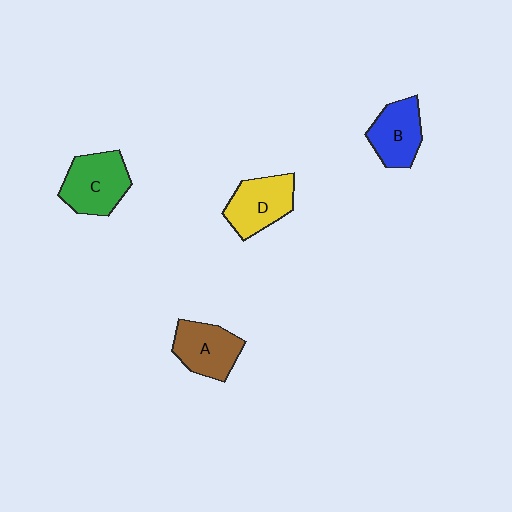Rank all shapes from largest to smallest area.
From largest to smallest: C (green), D (yellow), A (brown), B (blue).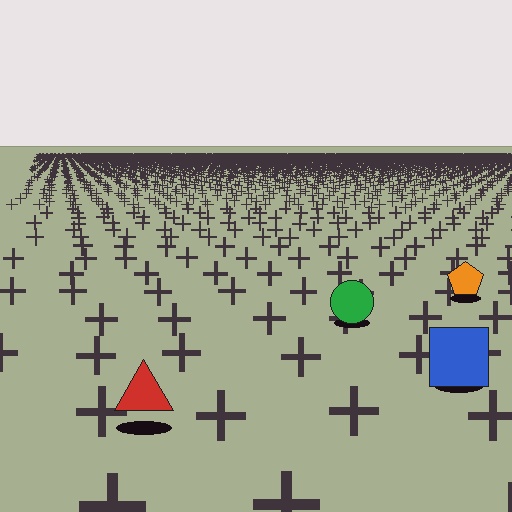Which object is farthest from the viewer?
The orange pentagon is farthest from the viewer. It appears smaller and the ground texture around it is denser.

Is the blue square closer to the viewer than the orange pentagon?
Yes. The blue square is closer — you can tell from the texture gradient: the ground texture is coarser near it.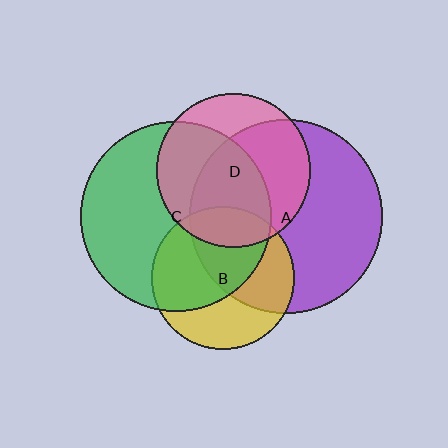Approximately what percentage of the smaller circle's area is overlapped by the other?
Approximately 20%.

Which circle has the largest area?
Circle A (purple).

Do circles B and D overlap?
Yes.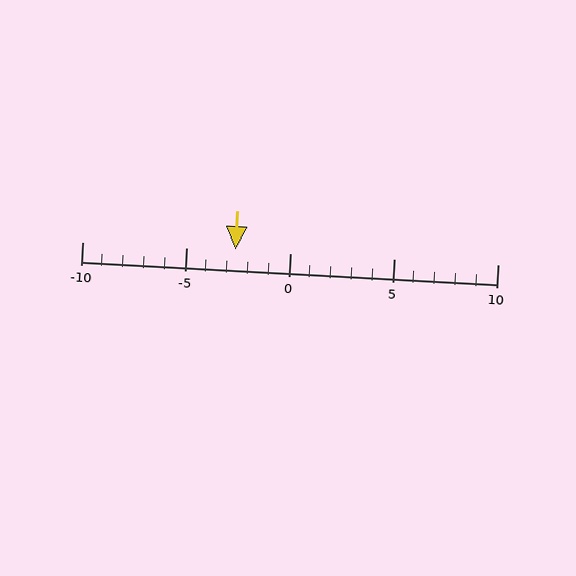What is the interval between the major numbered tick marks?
The major tick marks are spaced 5 units apart.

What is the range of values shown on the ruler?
The ruler shows values from -10 to 10.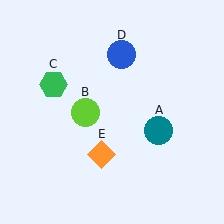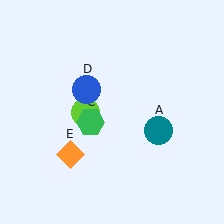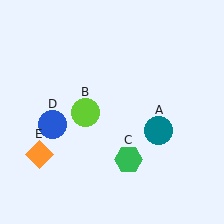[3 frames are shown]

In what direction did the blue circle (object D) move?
The blue circle (object D) moved down and to the left.